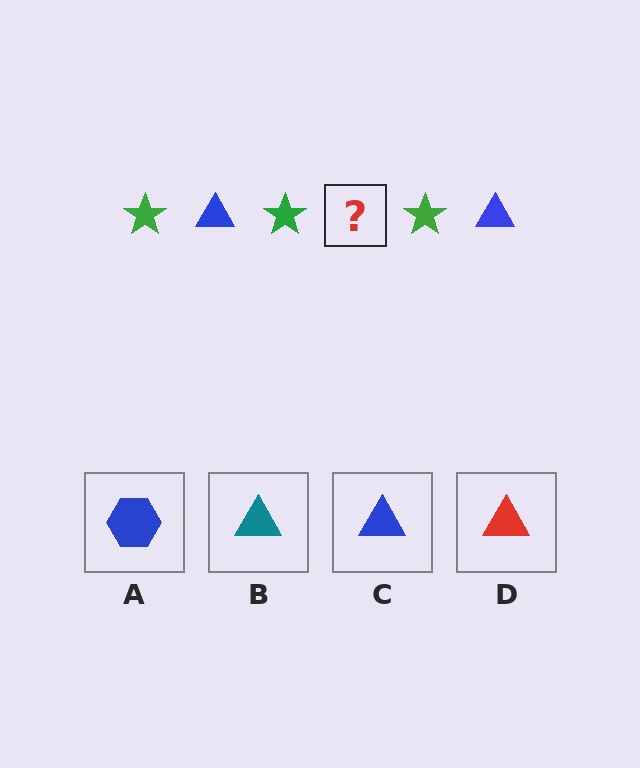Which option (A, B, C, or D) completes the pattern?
C.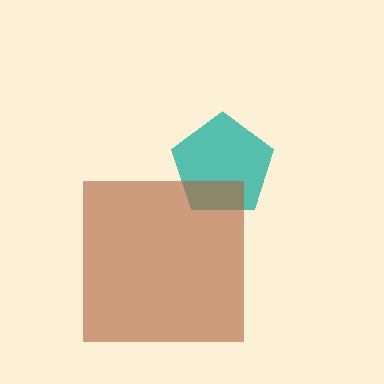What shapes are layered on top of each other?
The layered shapes are: a teal pentagon, a brown square.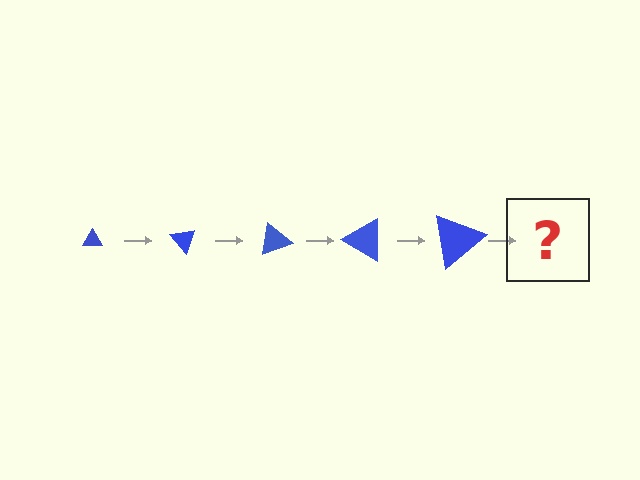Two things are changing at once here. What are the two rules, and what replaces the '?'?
The two rules are that the triangle grows larger each step and it rotates 50 degrees each step. The '?' should be a triangle, larger than the previous one and rotated 250 degrees from the start.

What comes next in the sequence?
The next element should be a triangle, larger than the previous one and rotated 250 degrees from the start.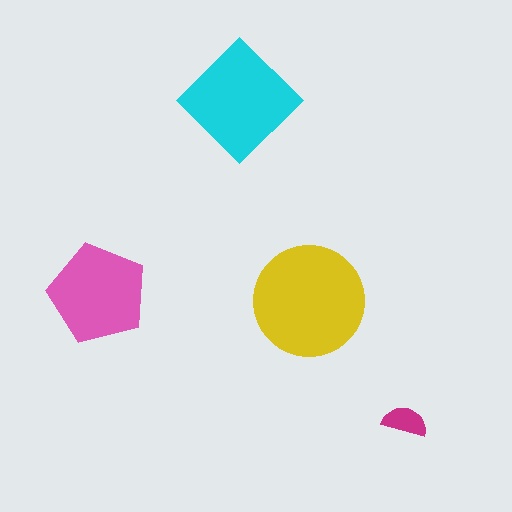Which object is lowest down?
The magenta semicircle is bottommost.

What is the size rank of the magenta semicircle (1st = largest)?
4th.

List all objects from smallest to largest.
The magenta semicircle, the pink pentagon, the cyan diamond, the yellow circle.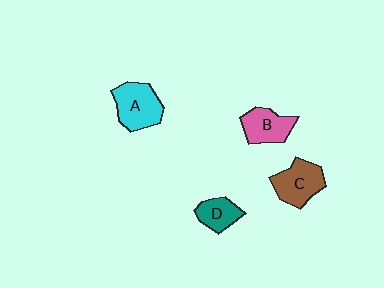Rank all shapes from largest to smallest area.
From largest to smallest: A (cyan), C (brown), B (pink), D (teal).